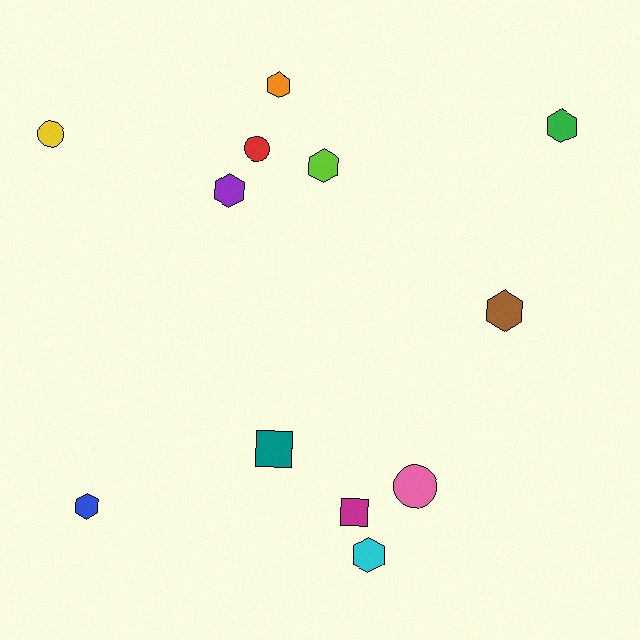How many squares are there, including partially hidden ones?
There are 2 squares.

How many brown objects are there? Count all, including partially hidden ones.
There is 1 brown object.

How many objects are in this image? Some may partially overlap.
There are 12 objects.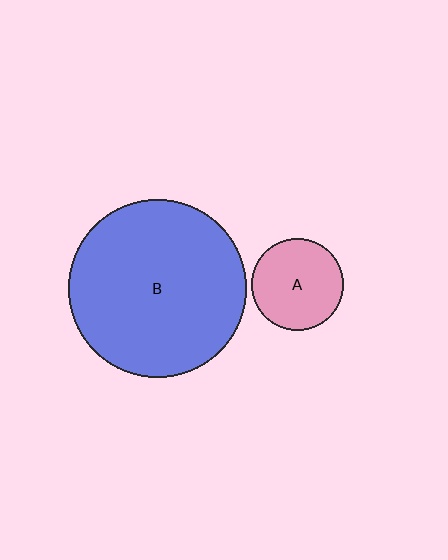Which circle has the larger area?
Circle B (blue).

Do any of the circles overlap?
No, none of the circles overlap.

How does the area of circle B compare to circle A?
Approximately 3.7 times.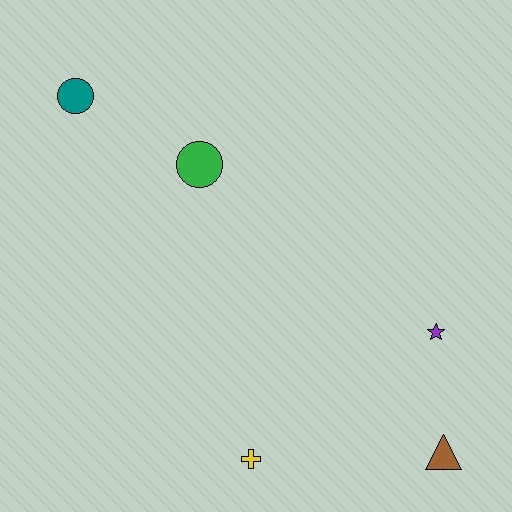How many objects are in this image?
There are 5 objects.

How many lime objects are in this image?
There are no lime objects.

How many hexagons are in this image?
There are no hexagons.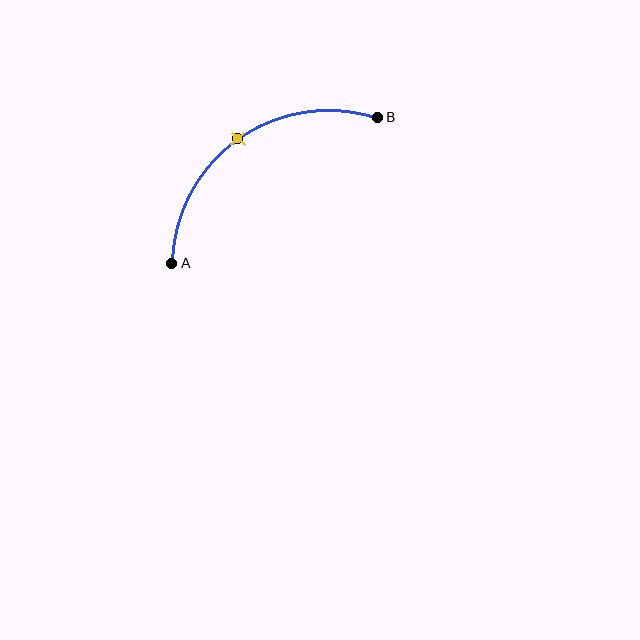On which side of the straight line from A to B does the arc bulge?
The arc bulges above and to the left of the straight line connecting A and B.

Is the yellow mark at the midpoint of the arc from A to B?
Yes. The yellow mark lies on the arc at equal arc-length from both A and B — it is the arc midpoint.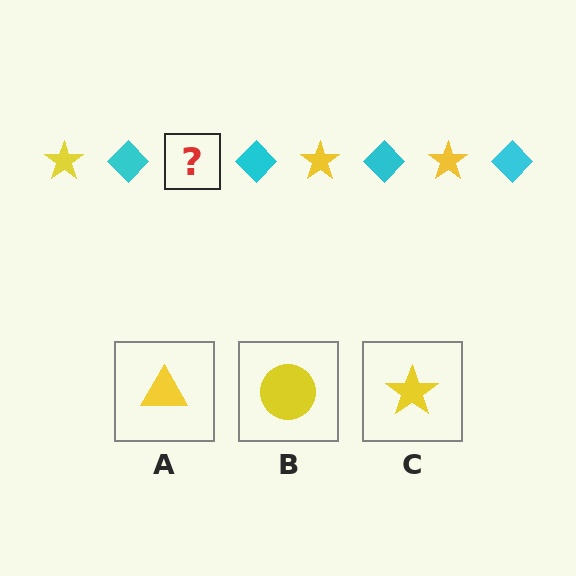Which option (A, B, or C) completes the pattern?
C.